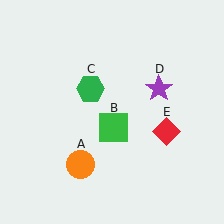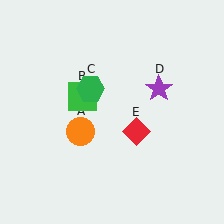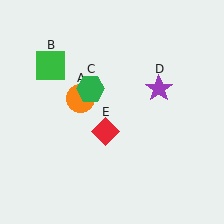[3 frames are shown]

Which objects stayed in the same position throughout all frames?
Green hexagon (object C) and purple star (object D) remained stationary.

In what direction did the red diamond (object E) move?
The red diamond (object E) moved left.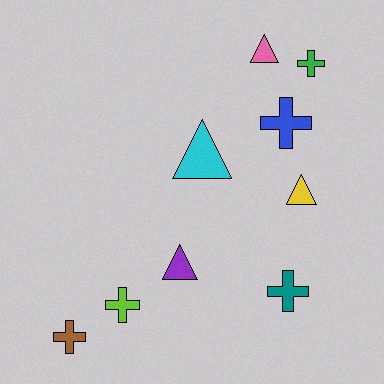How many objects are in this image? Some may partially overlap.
There are 9 objects.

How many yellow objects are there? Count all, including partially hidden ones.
There is 1 yellow object.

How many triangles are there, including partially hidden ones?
There are 4 triangles.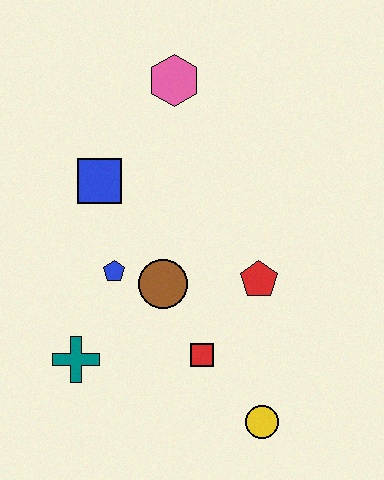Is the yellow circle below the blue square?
Yes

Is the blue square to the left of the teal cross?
No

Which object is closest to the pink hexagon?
The blue square is closest to the pink hexagon.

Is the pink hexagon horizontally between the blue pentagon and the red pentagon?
Yes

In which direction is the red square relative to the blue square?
The red square is below the blue square.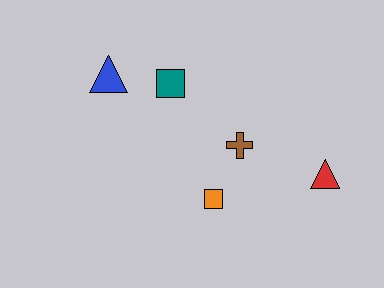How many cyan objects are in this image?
There are no cyan objects.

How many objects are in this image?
There are 5 objects.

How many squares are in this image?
There are 2 squares.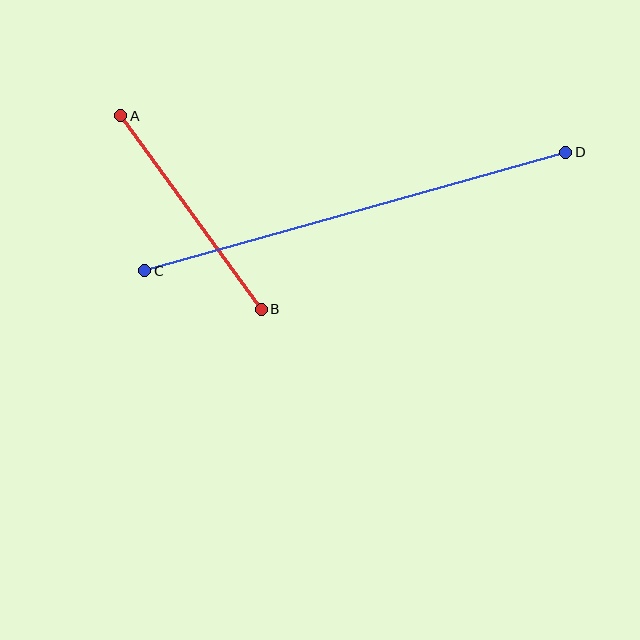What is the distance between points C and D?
The distance is approximately 437 pixels.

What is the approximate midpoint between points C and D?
The midpoint is at approximately (355, 212) pixels.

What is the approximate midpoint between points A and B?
The midpoint is at approximately (191, 212) pixels.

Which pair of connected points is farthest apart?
Points C and D are farthest apart.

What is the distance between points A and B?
The distance is approximately 239 pixels.